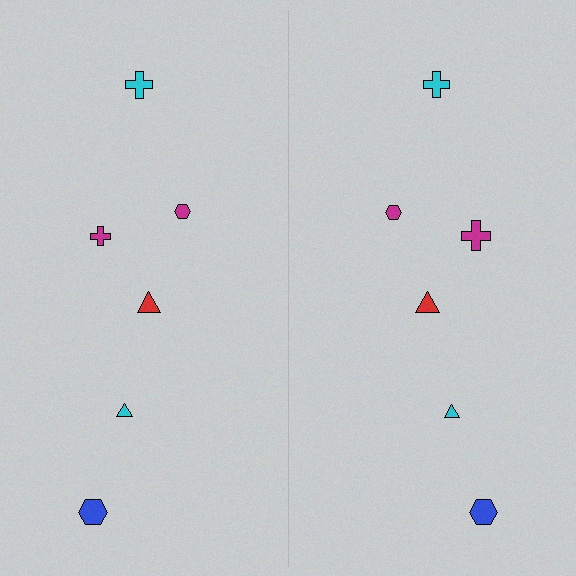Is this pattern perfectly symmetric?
No, the pattern is not perfectly symmetric. The magenta cross on the right side has a different size than its mirror counterpart.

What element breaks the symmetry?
The magenta cross on the right side has a different size than its mirror counterpart.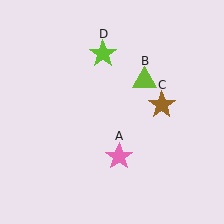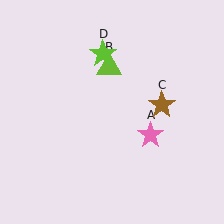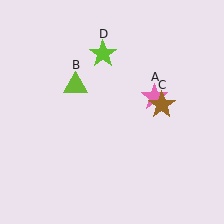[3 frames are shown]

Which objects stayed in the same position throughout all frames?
Brown star (object C) and lime star (object D) remained stationary.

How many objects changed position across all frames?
2 objects changed position: pink star (object A), lime triangle (object B).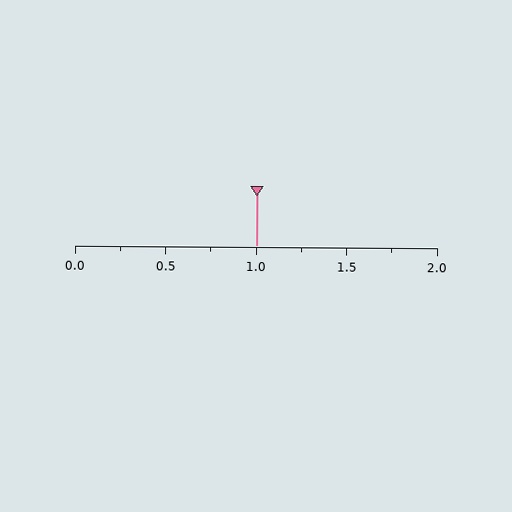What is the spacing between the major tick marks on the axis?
The major ticks are spaced 0.5 apart.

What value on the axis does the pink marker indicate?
The marker indicates approximately 1.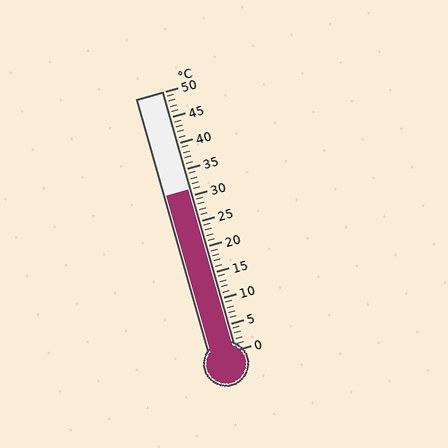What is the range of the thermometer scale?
The thermometer scale ranges from 0°C to 50°C.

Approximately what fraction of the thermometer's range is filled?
The thermometer is filled to approximately 60% of its range.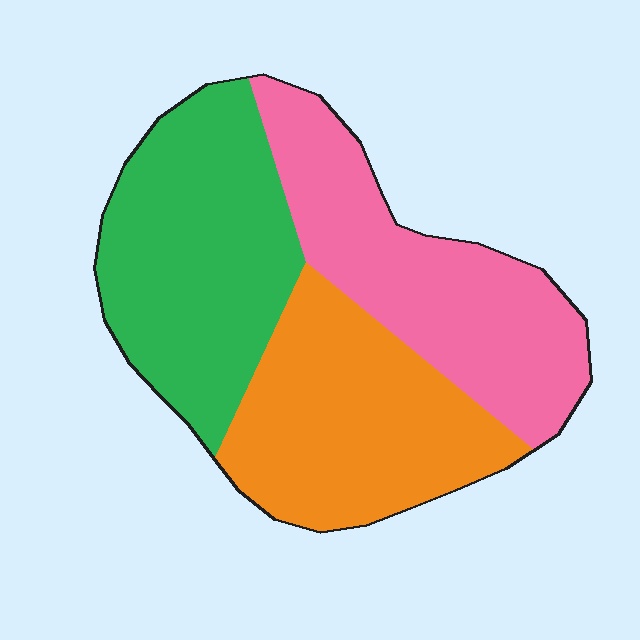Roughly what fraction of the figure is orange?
Orange takes up about one third (1/3) of the figure.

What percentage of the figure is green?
Green takes up between a third and a half of the figure.